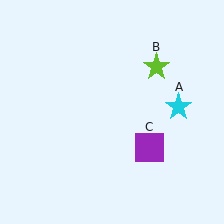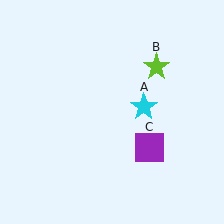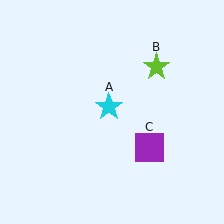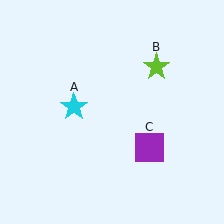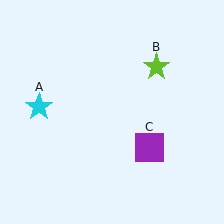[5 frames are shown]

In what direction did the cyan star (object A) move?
The cyan star (object A) moved left.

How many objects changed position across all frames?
1 object changed position: cyan star (object A).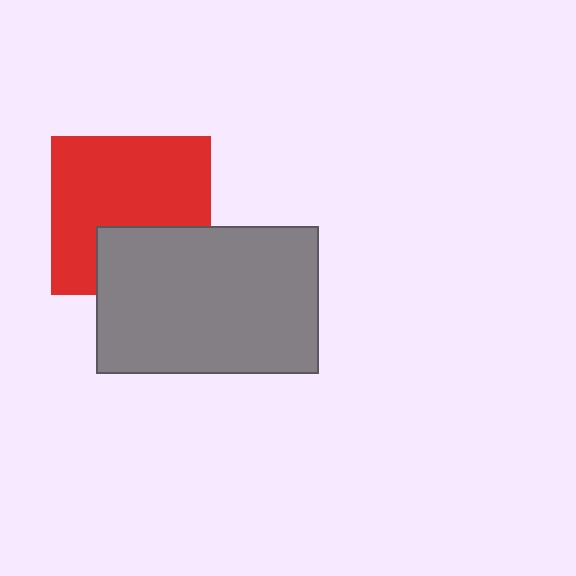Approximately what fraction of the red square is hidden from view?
Roughly 32% of the red square is hidden behind the gray rectangle.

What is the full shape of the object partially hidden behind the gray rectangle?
The partially hidden object is a red square.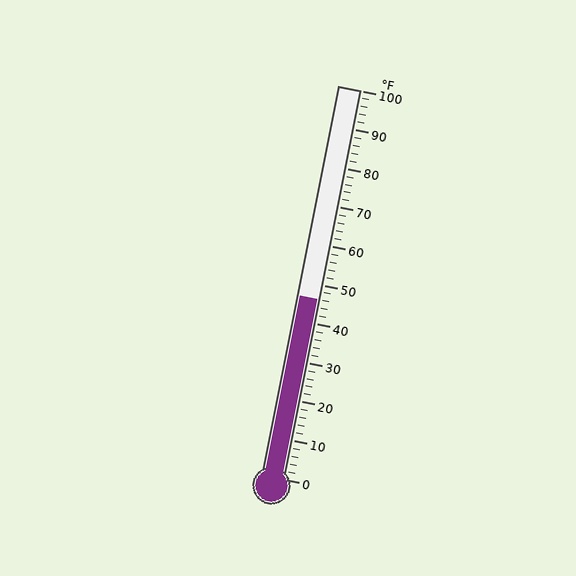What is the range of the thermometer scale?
The thermometer scale ranges from 0°F to 100°F.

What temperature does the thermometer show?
The thermometer shows approximately 46°F.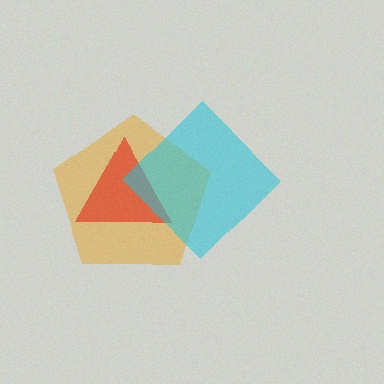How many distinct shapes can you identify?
There are 3 distinct shapes: an orange pentagon, a red triangle, a cyan diamond.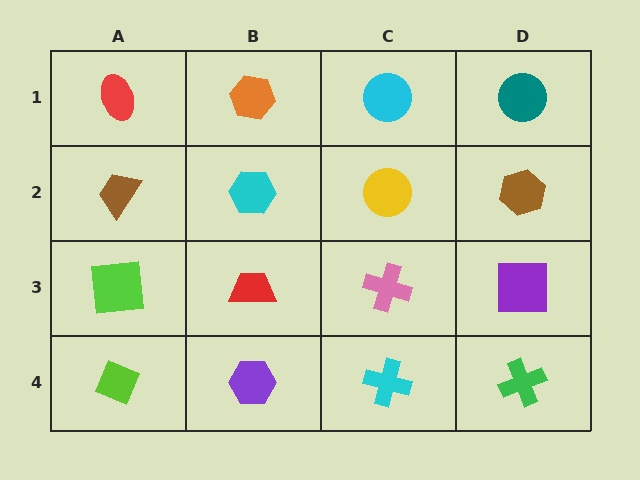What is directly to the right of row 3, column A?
A red trapezoid.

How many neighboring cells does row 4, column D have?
2.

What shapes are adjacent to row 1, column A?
A brown trapezoid (row 2, column A), an orange hexagon (row 1, column B).